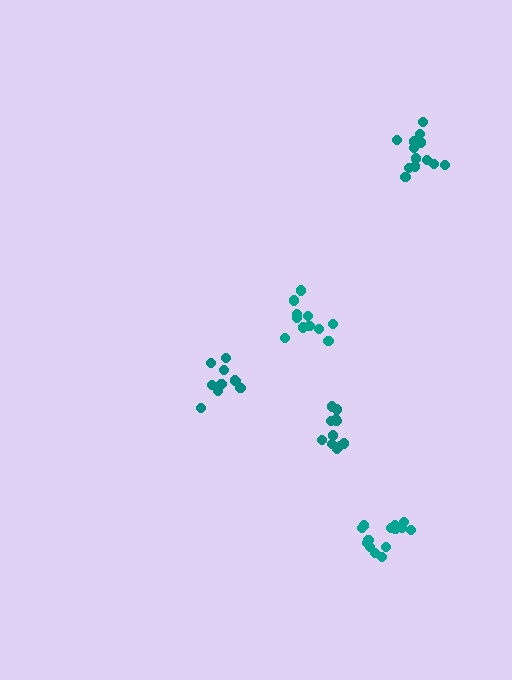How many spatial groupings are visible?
There are 5 spatial groupings.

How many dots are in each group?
Group 1: 14 dots, Group 2: 14 dots, Group 3: 11 dots, Group 4: 10 dots, Group 5: 11 dots (60 total).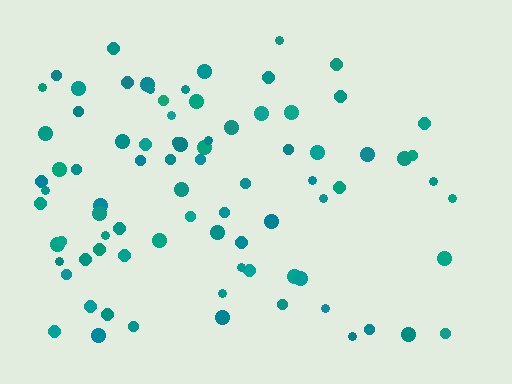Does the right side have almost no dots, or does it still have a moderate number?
Still a moderate number, just noticeably fewer than the left.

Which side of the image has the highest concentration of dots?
The left.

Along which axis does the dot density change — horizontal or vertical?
Horizontal.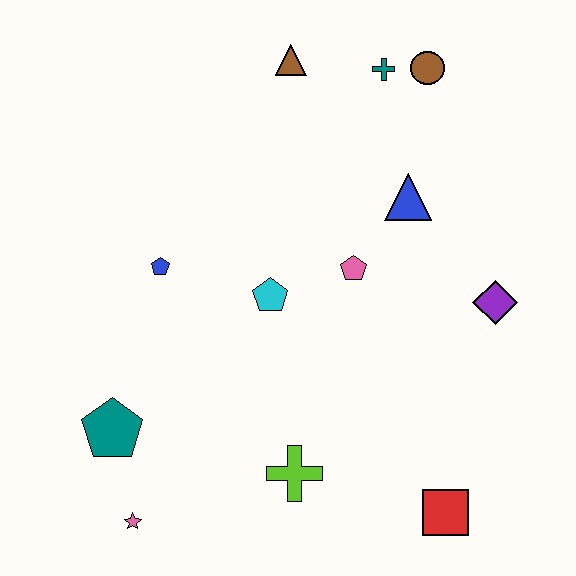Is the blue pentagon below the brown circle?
Yes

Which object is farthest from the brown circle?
The pink star is farthest from the brown circle.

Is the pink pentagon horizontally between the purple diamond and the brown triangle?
Yes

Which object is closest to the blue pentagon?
The cyan pentagon is closest to the blue pentagon.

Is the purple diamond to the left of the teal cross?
No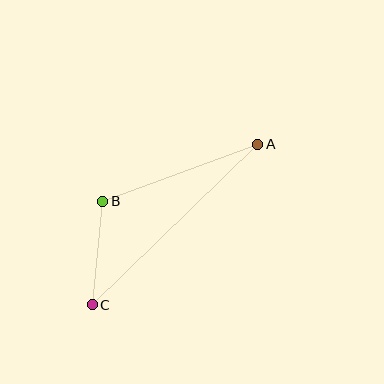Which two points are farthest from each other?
Points A and C are farthest from each other.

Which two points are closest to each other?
Points B and C are closest to each other.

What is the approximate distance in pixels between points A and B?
The distance between A and B is approximately 165 pixels.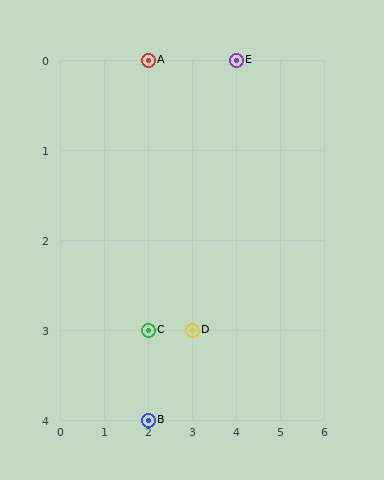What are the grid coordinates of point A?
Point A is at grid coordinates (2, 0).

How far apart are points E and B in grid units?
Points E and B are 2 columns and 4 rows apart (about 4.5 grid units diagonally).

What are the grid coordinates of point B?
Point B is at grid coordinates (2, 4).